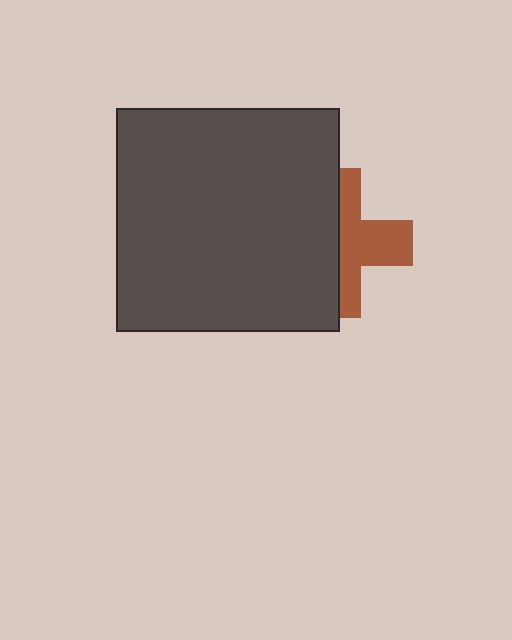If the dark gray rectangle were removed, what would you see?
You would see the complete brown cross.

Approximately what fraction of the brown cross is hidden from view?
Roughly 51% of the brown cross is hidden behind the dark gray rectangle.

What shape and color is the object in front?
The object in front is a dark gray rectangle.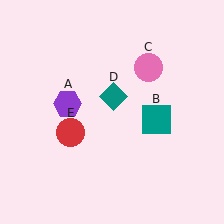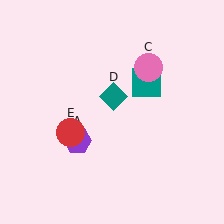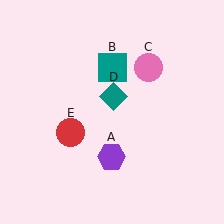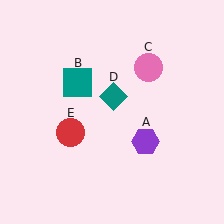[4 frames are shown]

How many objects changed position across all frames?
2 objects changed position: purple hexagon (object A), teal square (object B).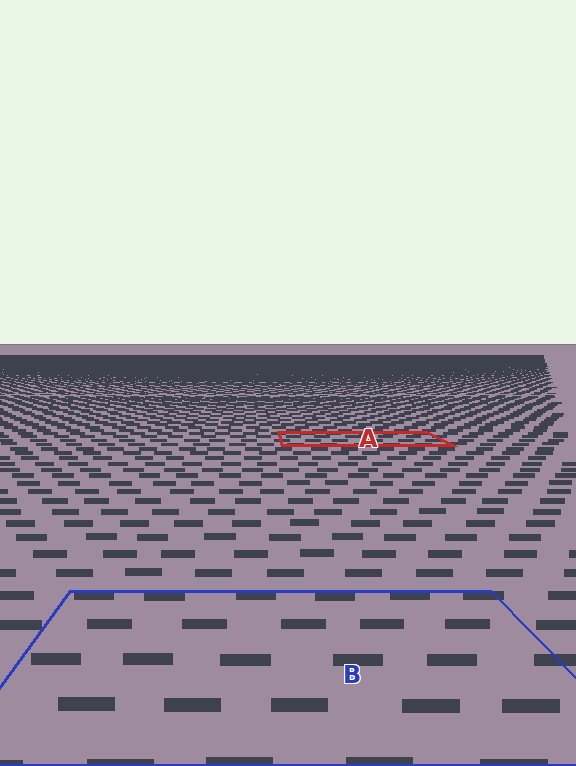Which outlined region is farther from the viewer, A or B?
Region A is farther from the viewer — the texture elements inside it appear smaller and more densely packed.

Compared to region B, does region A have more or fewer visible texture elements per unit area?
Region A has more texture elements per unit area — they are packed more densely because it is farther away.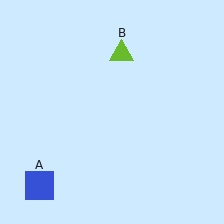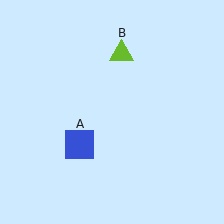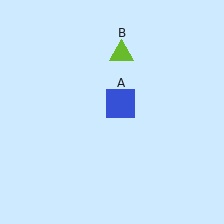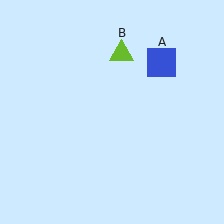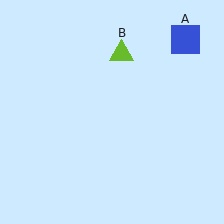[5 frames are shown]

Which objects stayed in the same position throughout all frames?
Lime triangle (object B) remained stationary.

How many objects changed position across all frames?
1 object changed position: blue square (object A).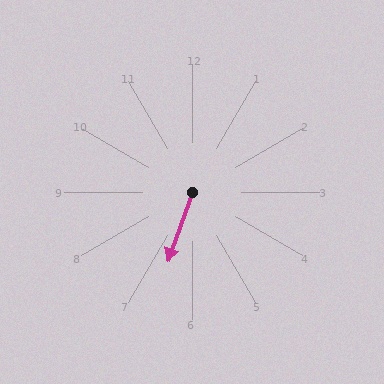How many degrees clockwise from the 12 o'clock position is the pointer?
Approximately 200 degrees.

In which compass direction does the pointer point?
South.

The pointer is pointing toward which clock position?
Roughly 7 o'clock.